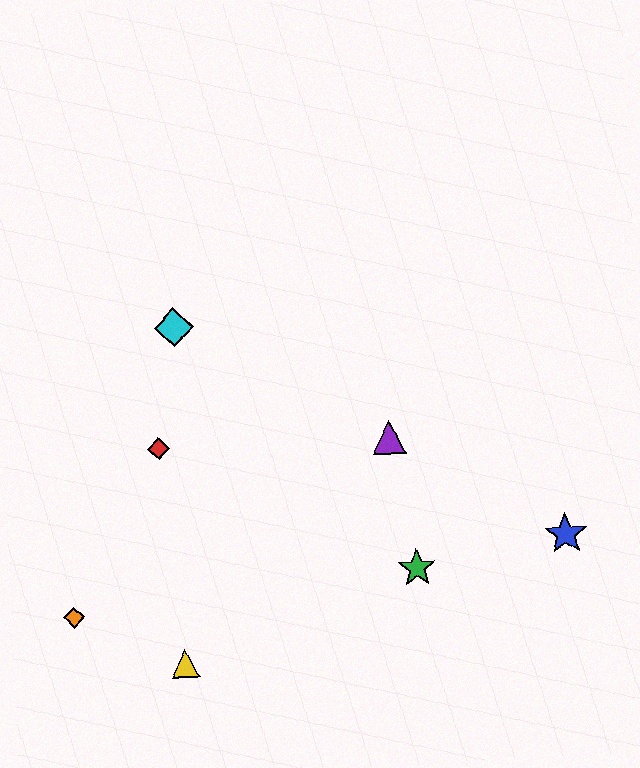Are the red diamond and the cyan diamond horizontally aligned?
No, the red diamond is at y≈449 and the cyan diamond is at y≈328.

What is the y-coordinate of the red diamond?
The red diamond is at y≈449.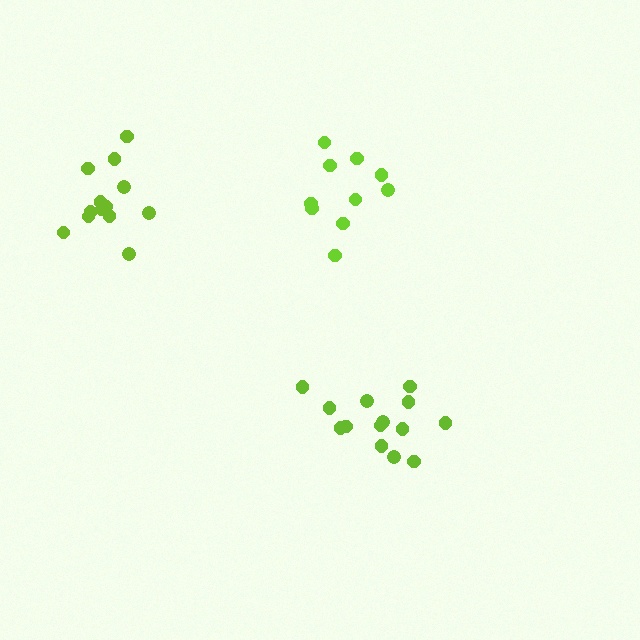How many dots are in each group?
Group 1: 14 dots, Group 2: 10 dots, Group 3: 13 dots (37 total).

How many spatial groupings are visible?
There are 3 spatial groupings.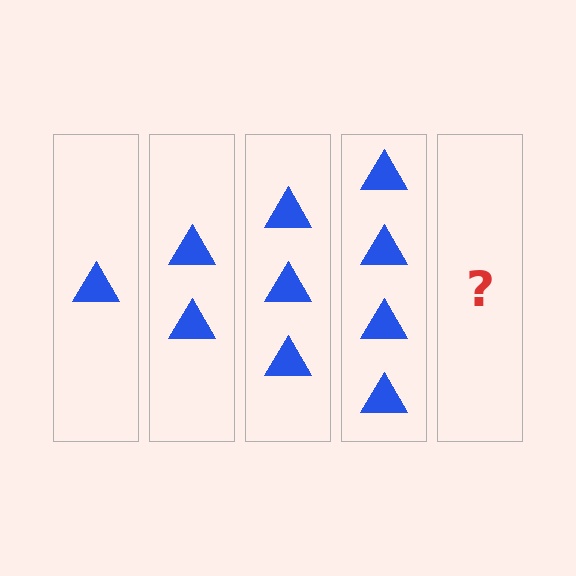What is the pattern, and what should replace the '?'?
The pattern is that each step adds one more triangle. The '?' should be 5 triangles.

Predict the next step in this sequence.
The next step is 5 triangles.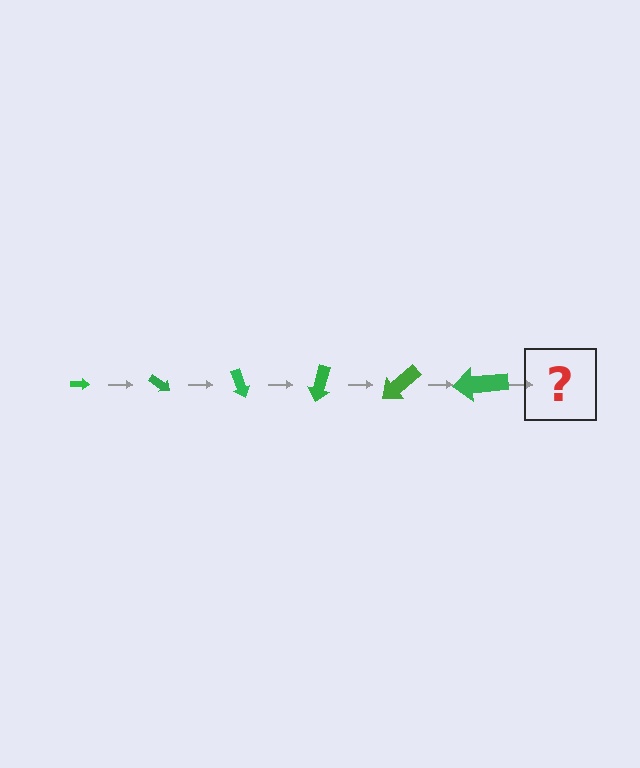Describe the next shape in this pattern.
It should be an arrow, larger than the previous one and rotated 210 degrees from the start.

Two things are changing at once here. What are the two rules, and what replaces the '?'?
The two rules are that the arrow grows larger each step and it rotates 35 degrees each step. The '?' should be an arrow, larger than the previous one and rotated 210 degrees from the start.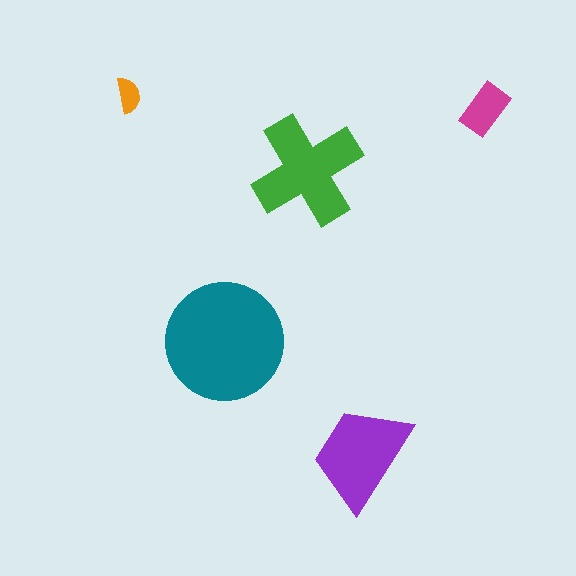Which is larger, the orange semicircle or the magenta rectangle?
The magenta rectangle.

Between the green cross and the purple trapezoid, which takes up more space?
The green cross.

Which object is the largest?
The teal circle.